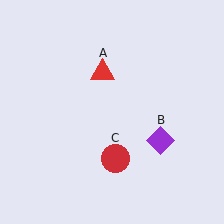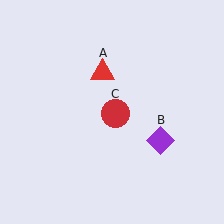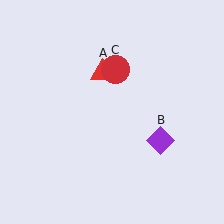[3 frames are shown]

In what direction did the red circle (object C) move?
The red circle (object C) moved up.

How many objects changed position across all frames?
1 object changed position: red circle (object C).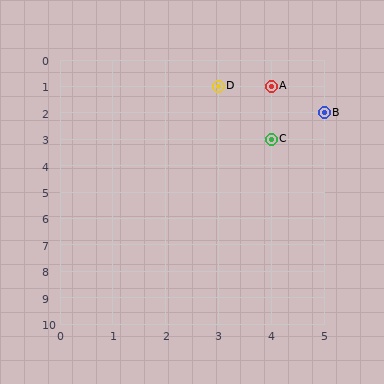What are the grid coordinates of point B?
Point B is at grid coordinates (5, 2).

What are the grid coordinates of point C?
Point C is at grid coordinates (4, 3).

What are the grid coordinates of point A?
Point A is at grid coordinates (4, 1).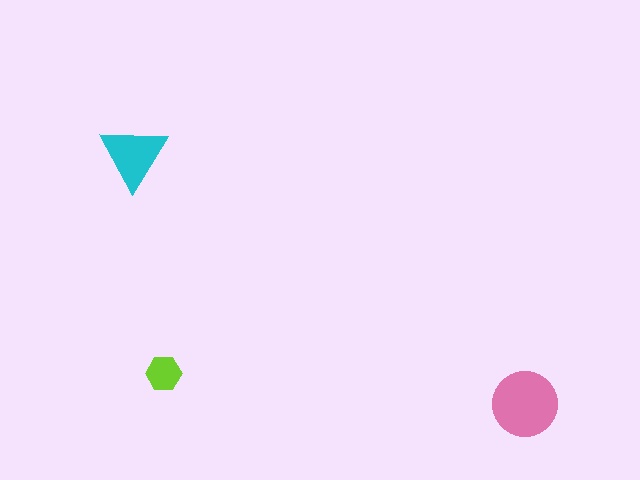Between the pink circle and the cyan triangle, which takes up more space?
The pink circle.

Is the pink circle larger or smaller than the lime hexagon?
Larger.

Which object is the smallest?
The lime hexagon.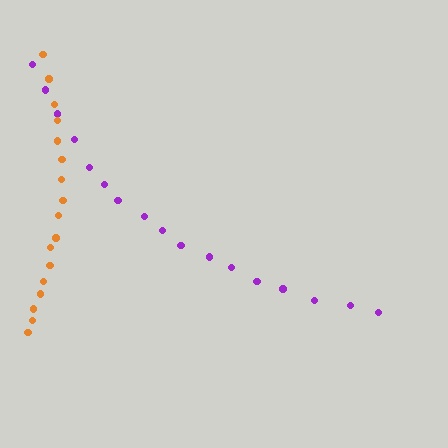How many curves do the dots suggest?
There are 2 distinct paths.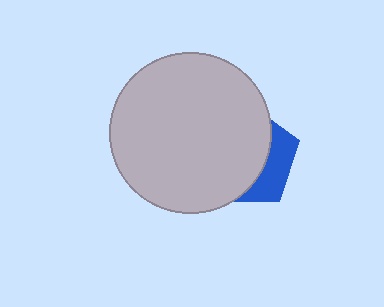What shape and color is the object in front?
The object in front is a light gray circle.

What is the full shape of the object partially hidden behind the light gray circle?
The partially hidden object is a blue pentagon.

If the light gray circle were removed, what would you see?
You would see the complete blue pentagon.